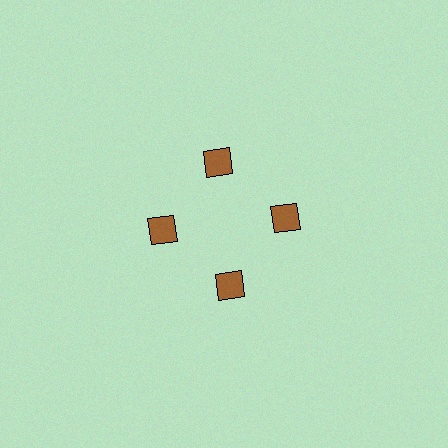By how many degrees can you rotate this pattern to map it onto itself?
The pattern maps onto itself every 90 degrees of rotation.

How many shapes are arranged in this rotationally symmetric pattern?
There are 4 shapes, arranged in 4 groups of 1.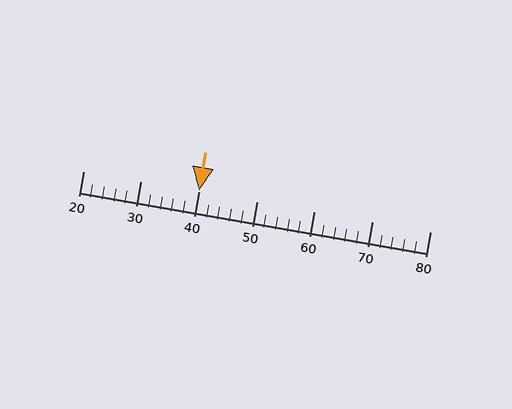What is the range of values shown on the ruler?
The ruler shows values from 20 to 80.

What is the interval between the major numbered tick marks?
The major tick marks are spaced 10 units apart.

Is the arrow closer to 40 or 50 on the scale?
The arrow is closer to 40.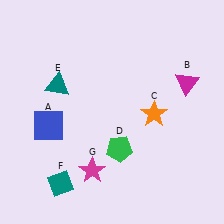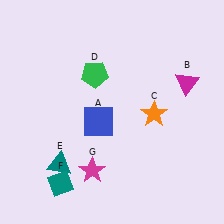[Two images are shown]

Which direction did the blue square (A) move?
The blue square (A) moved right.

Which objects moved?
The objects that moved are: the blue square (A), the green pentagon (D), the teal triangle (E).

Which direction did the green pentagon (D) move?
The green pentagon (D) moved up.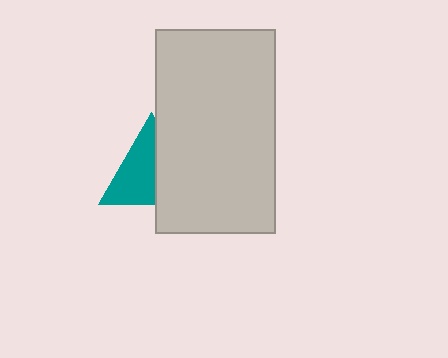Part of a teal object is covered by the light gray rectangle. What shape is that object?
It is a triangle.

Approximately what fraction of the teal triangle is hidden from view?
Roughly 43% of the teal triangle is hidden behind the light gray rectangle.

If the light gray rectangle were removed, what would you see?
You would see the complete teal triangle.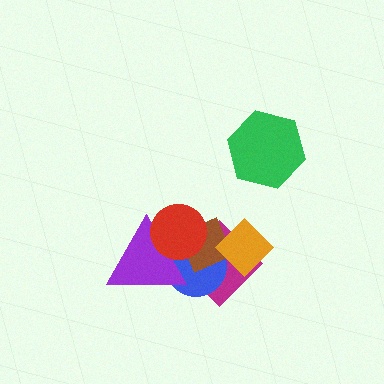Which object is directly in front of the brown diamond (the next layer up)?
The purple triangle is directly in front of the brown diamond.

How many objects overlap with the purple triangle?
4 objects overlap with the purple triangle.